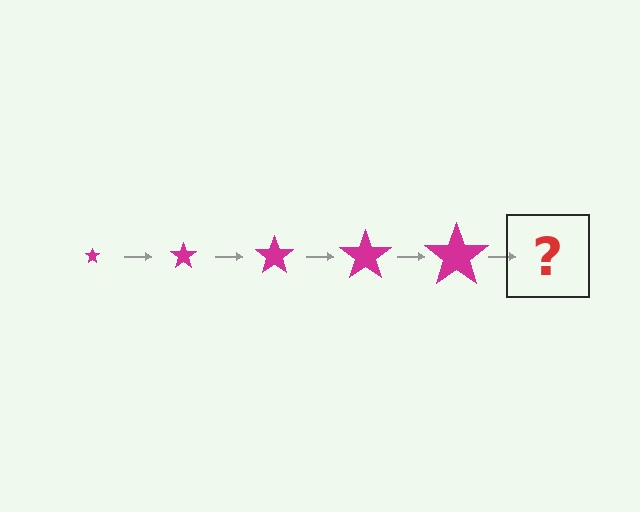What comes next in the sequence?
The next element should be a magenta star, larger than the previous one.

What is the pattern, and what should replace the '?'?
The pattern is that the star gets progressively larger each step. The '?' should be a magenta star, larger than the previous one.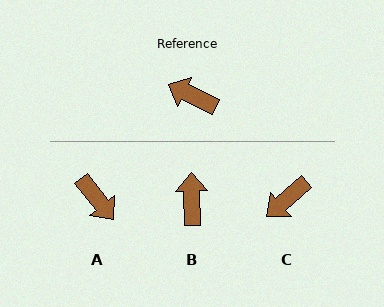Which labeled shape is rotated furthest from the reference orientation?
A, about 154 degrees away.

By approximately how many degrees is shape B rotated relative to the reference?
Approximately 62 degrees clockwise.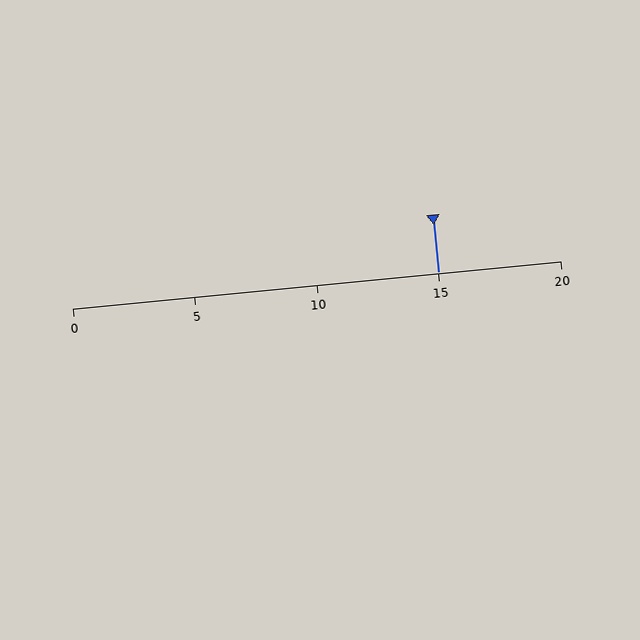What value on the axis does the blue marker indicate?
The marker indicates approximately 15.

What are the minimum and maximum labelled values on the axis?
The axis runs from 0 to 20.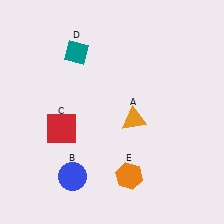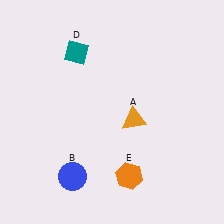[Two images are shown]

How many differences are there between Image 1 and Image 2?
There is 1 difference between the two images.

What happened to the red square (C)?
The red square (C) was removed in Image 2. It was in the bottom-left area of Image 1.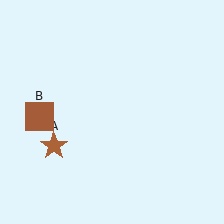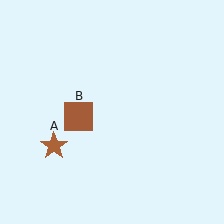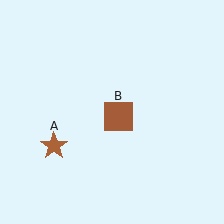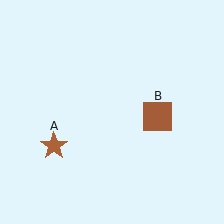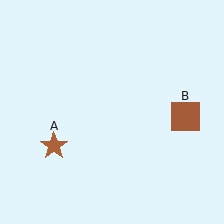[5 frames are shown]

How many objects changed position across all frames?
1 object changed position: brown square (object B).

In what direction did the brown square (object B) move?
The brown square (object B) moved right.